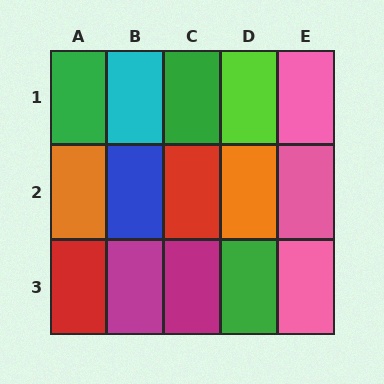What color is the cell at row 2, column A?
Orange.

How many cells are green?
3 cells are green.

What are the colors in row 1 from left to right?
Green, cyan, green, lime, pink.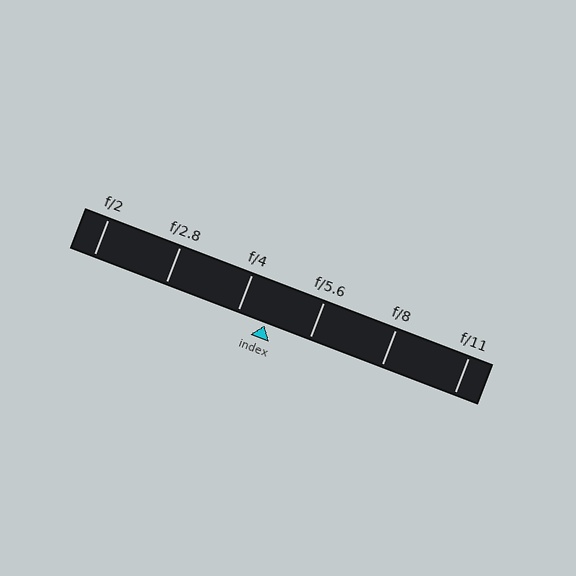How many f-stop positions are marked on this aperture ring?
There are 6 f-stop positions marked.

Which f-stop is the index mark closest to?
The index mark is closest to f/4.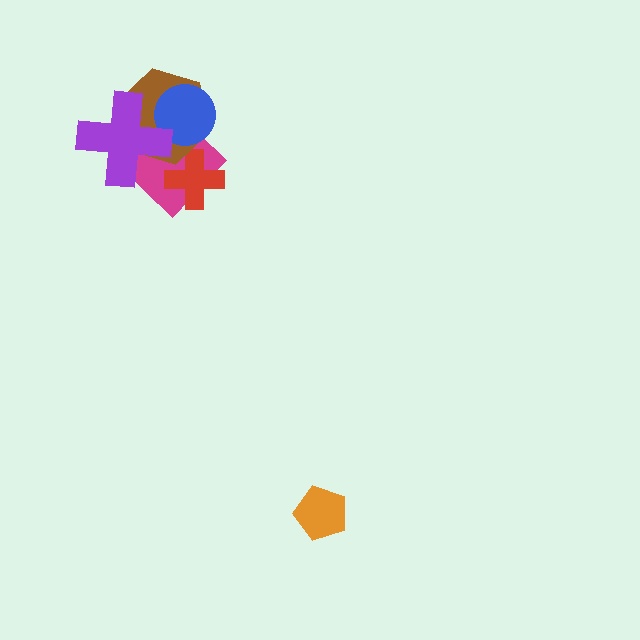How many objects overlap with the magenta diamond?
4 objects overlap with the magenta diamond.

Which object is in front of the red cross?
The brown hexagon is in front of the red cross.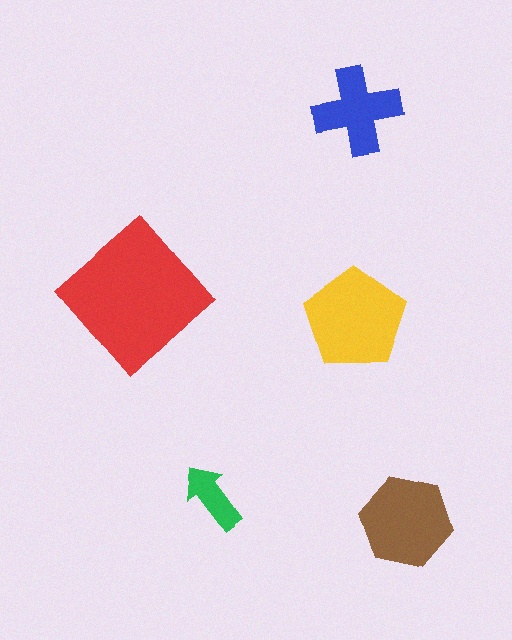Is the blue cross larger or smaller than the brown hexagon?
Smaller.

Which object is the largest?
The red diamond.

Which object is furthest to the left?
The red diamond is leftmost.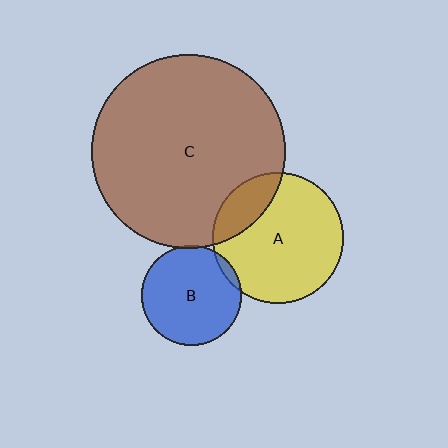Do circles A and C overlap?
Yes.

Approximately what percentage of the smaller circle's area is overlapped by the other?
Approximately 20%.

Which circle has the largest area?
Circle C (brown).